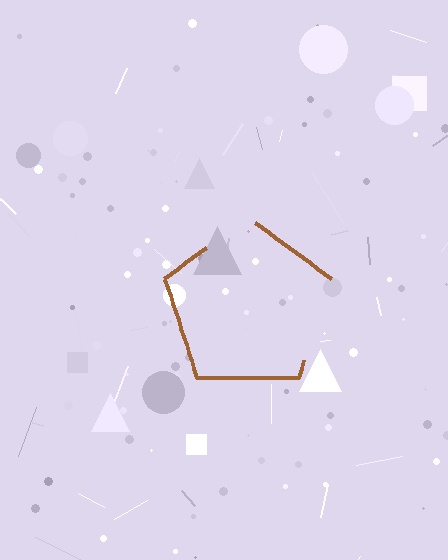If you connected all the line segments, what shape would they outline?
They would outline a pentagon.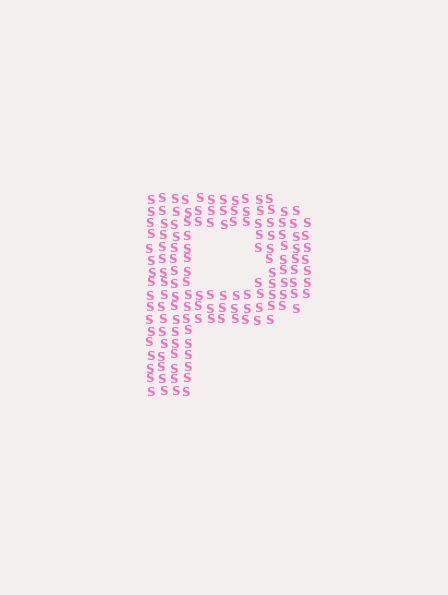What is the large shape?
The large shape is the letter P.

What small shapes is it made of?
It is made of small letter S's.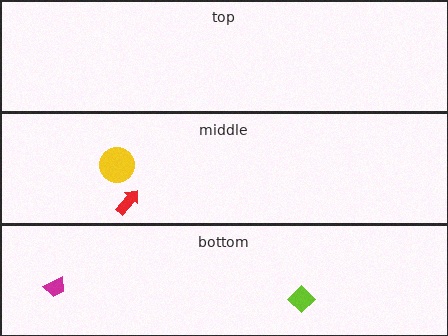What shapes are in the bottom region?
The lime diamond, the magenta trapezoid.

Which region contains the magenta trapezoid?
The bottom region.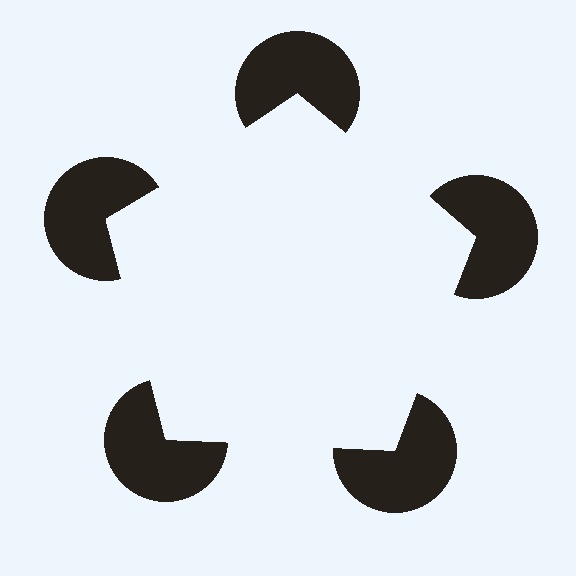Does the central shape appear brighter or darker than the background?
It typically appears slightly brighter than the background, even though no actual brightness change is drawn.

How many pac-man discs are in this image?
There are 5 — one at each vertex of the illusory pentagon.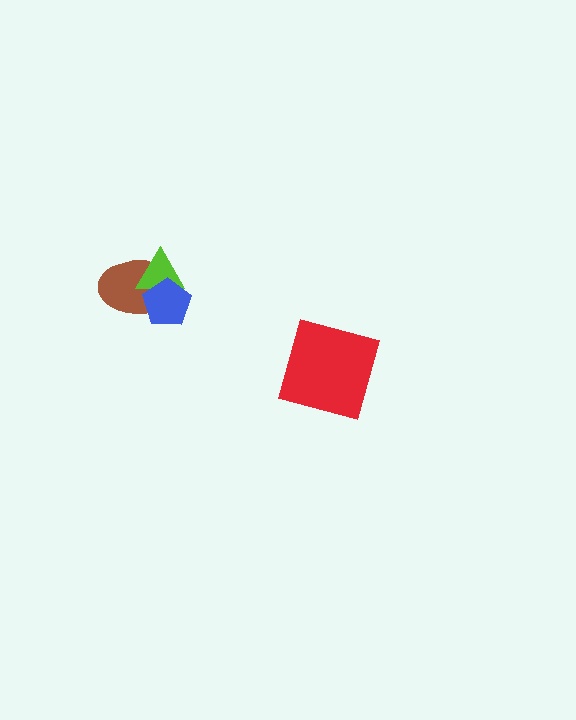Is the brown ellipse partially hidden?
Yes, it is partially covered by another shape.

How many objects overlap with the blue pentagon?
2 objects overlap with the blue pentagon.